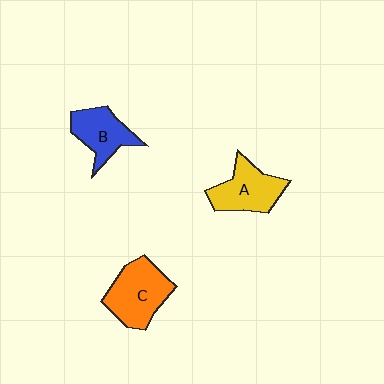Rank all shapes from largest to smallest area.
From largest to smallest: C (orange), A (yellow), B (blue).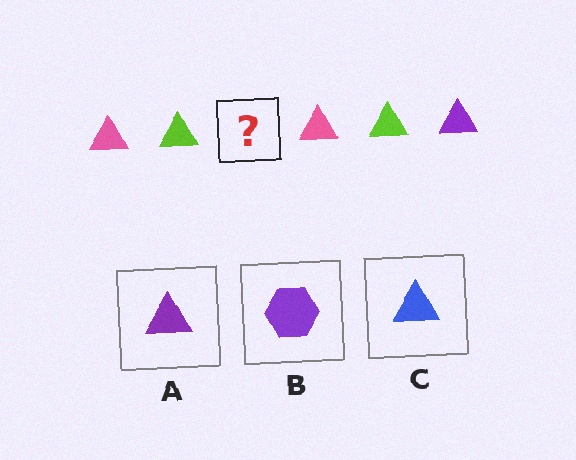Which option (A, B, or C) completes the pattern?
A.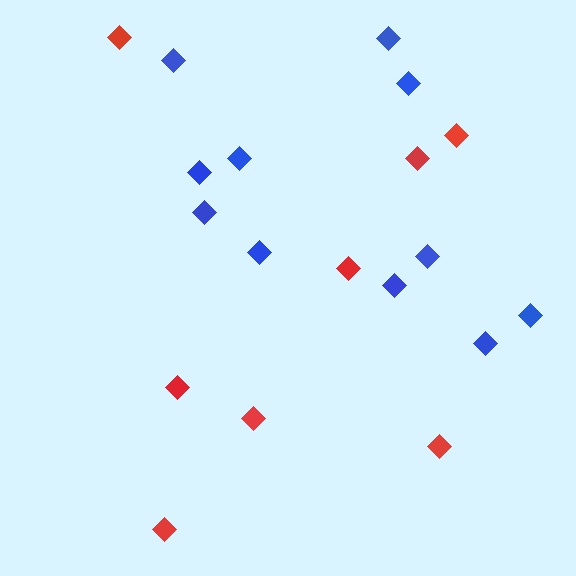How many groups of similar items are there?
There are 2 groups: one group of blue diamonds (11) and one group of red diamonds (8).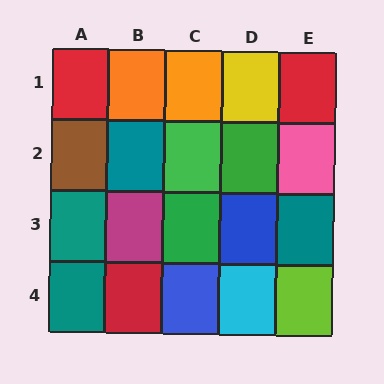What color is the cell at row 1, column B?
Orange.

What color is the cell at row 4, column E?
Lime.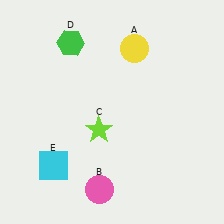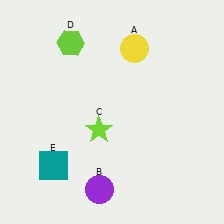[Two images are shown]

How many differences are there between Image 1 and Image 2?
There are 3 differences between the two images.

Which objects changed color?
B changed from pink to purple. D changed from green to lime. E changed from cyan to teal.